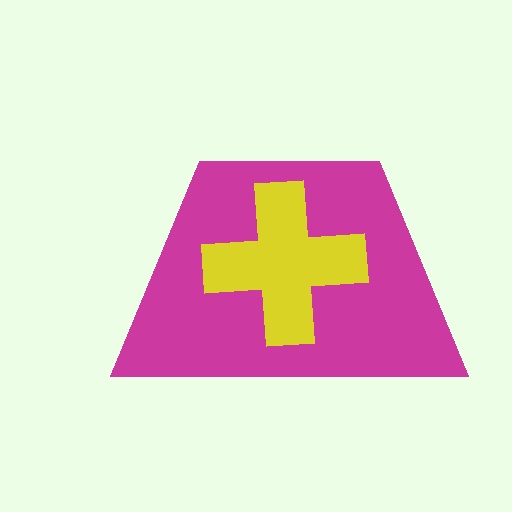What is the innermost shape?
The yellow cross.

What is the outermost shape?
The magenta trapezoid.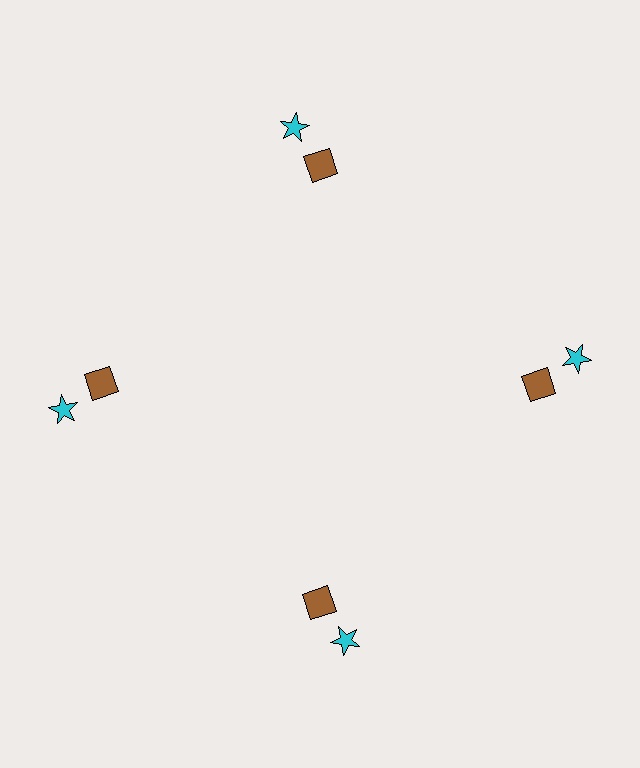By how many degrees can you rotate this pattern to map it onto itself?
The pattern maps onto itself every 90 degrees of rotation.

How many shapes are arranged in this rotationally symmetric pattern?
There are 8 shapes, arranged in 4 groups of 2.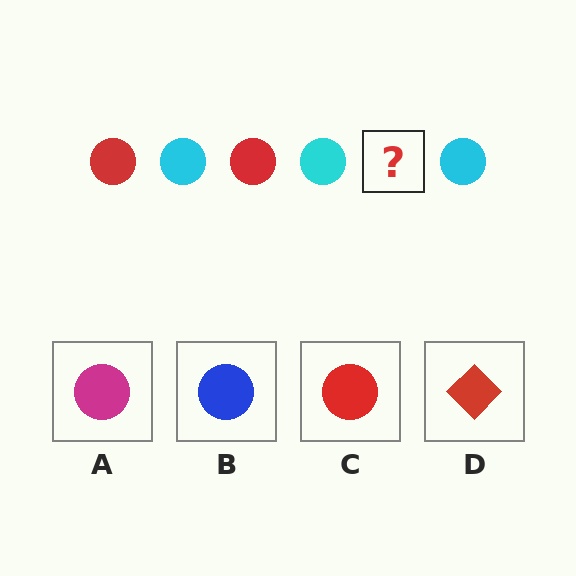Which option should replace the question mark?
Option C.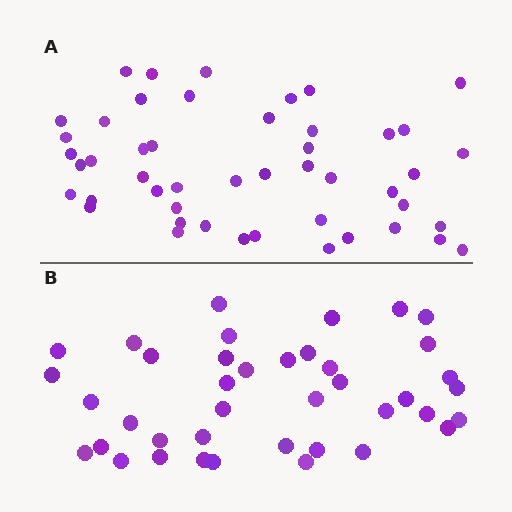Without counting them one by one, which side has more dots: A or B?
Region A (the top region) has more dots.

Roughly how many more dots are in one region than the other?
Region A has roughly 8 or so more dots than region B.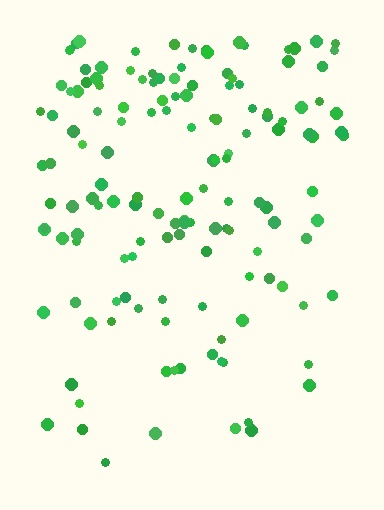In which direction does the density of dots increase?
From bottom to top, with the top side densest.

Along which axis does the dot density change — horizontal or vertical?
Vertical.